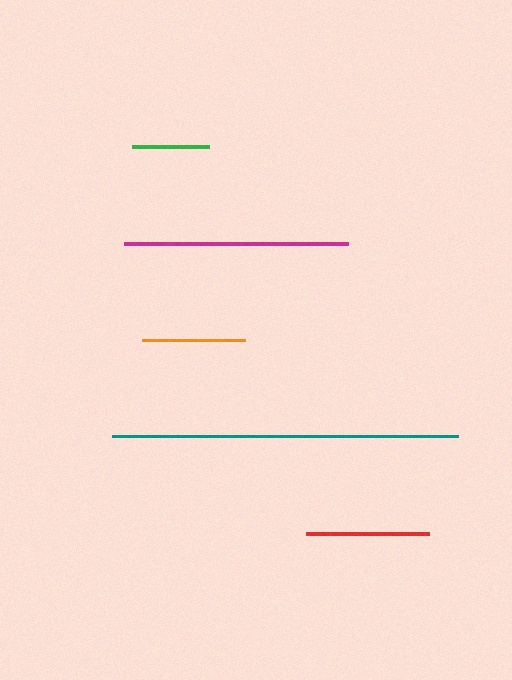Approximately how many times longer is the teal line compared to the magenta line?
The teal line is approximately 1.5 times the length of the magenta line.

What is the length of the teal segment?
The teal segment is approximately 346 pixels long.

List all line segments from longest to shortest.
From longest to shortest: teal, magenta, red, orange, green.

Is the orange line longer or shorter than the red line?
The red line is longer than the orange line.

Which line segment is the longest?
The teal line is the longest at approximately 346 pixels.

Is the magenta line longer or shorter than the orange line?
The magenta line is longer than the orange line.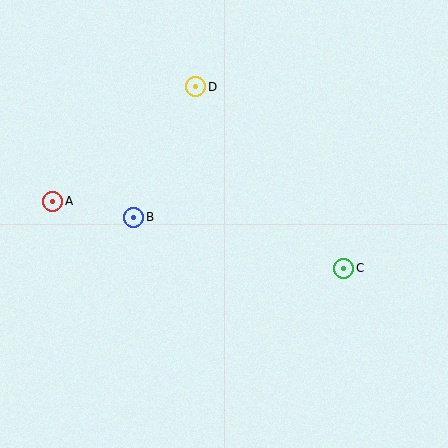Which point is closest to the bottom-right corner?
Point C is closest to the bottom-right corner.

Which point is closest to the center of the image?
Point B at (134, 217) is closest to the center.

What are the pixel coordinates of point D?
Point D is at (196, 87).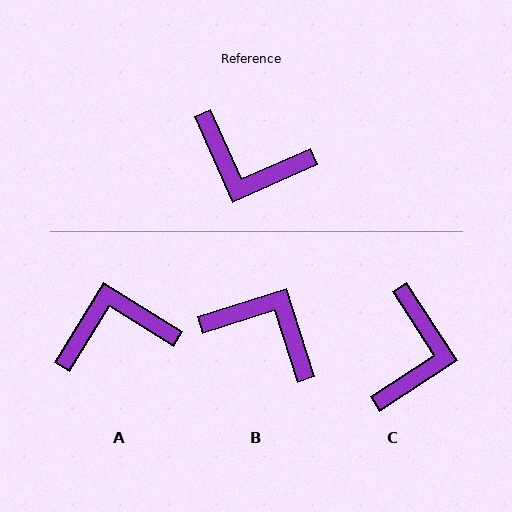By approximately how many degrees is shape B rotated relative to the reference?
Approximately 174 degrees counter-clockwise.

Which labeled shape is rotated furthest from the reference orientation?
B, about 174 degrees away.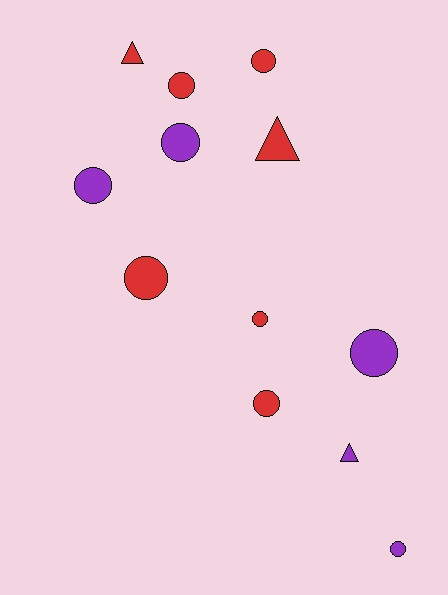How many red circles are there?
There are 5 red circles.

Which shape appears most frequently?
Circle, with 9 objects.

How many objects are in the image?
There are 12 objects.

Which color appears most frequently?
Red, with 7 objects.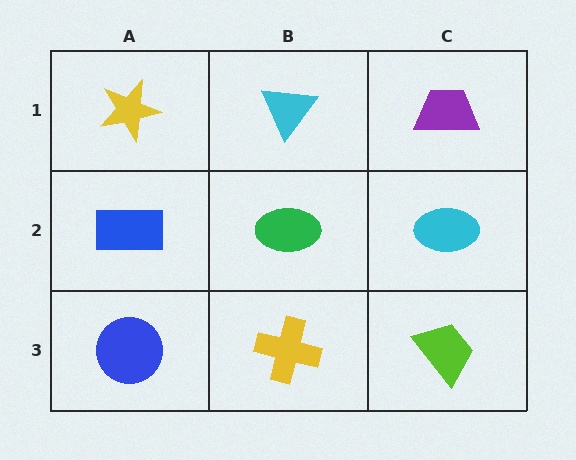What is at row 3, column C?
A lime trapezoid.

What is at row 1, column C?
A purple trapezoid.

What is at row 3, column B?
A yellow cross.